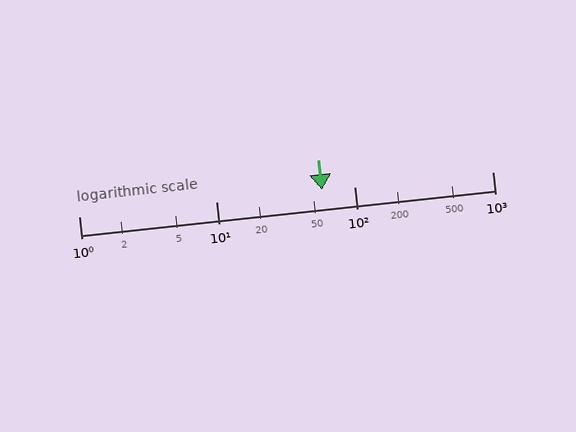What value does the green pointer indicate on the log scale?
The pointer indicates approximately 58.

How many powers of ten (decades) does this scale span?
The scale spans 3 decades, from 1 to 1000.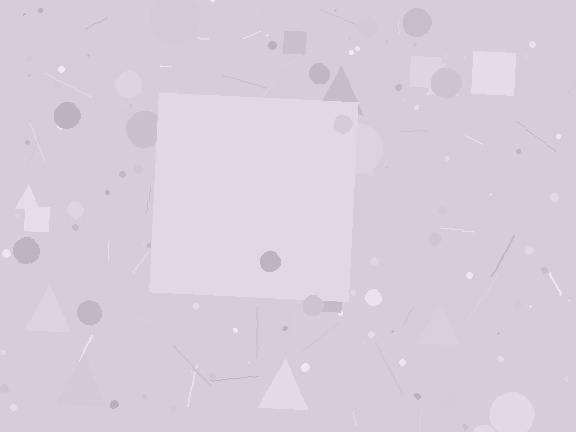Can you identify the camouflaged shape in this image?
The camouflaged shape is a square.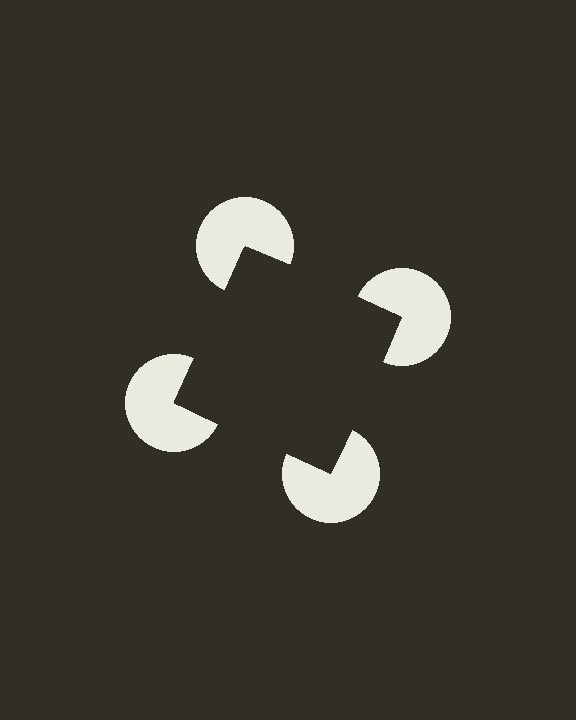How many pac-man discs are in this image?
There are 4 — one at each vertex of the illusory square.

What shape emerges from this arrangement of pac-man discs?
An illusory square — its edges are inferred from the aligned wedge cuts in the pac-man discs, not physically drawn.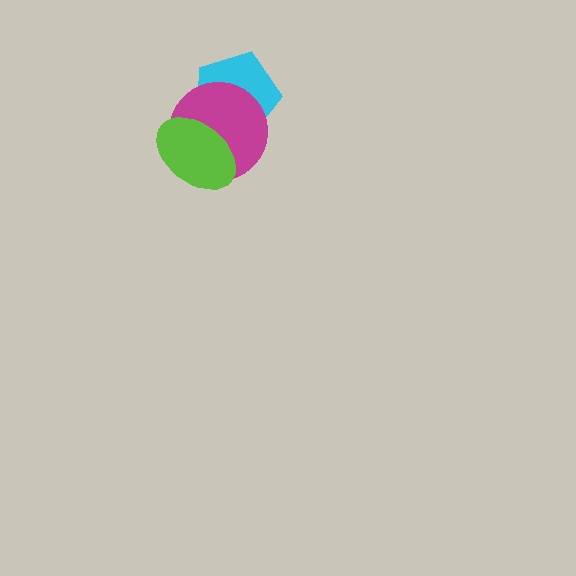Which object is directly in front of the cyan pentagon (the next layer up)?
The magenta circle is directly in front of the cyan pentagon.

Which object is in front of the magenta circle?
The lime ellipse is in front of the magenta circle.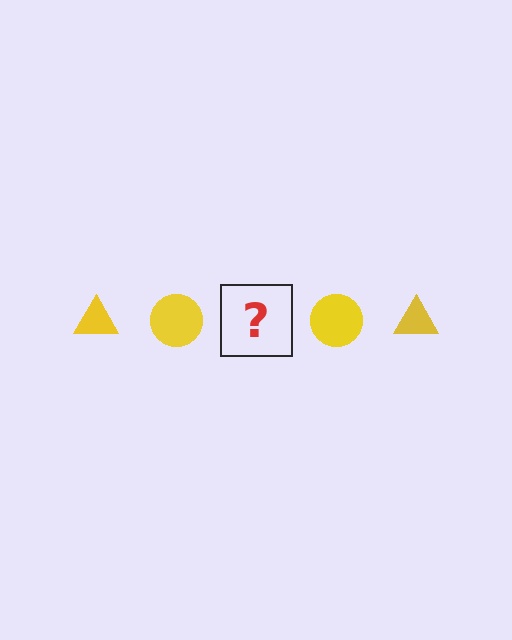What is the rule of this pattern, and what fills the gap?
The rule is that the pattern cycles through triangle, circle shapes in yellow. The gap should be filled with a yellow triangle.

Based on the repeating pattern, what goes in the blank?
The blank should be a yellow triangle.